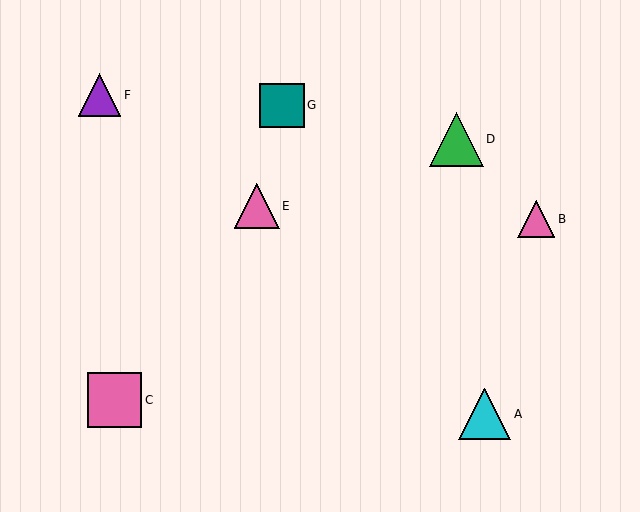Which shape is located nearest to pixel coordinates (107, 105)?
The purple triangle (labeled F) at (100, 95) is nearest to that location.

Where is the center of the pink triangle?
The center of the pink triangle is at (257, 206).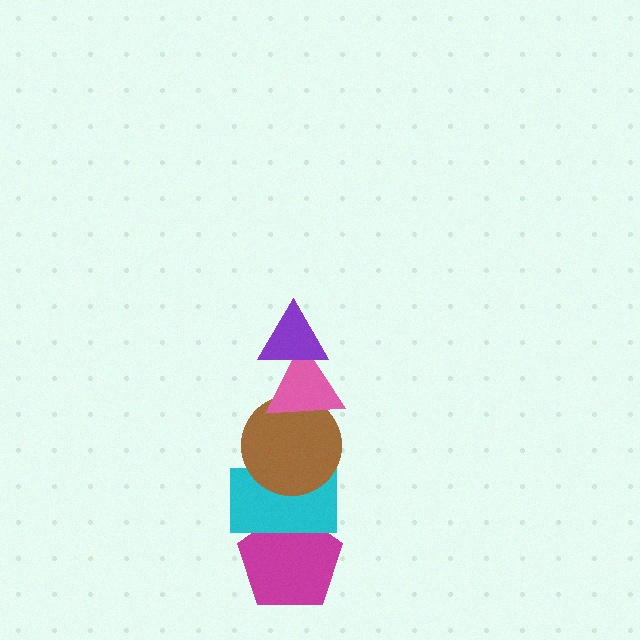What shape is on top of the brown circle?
The pink triangle is on top of the brown circle.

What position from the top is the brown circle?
The brown circle is 3rd from the top.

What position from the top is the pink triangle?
The pink triangle is 2nd from the top.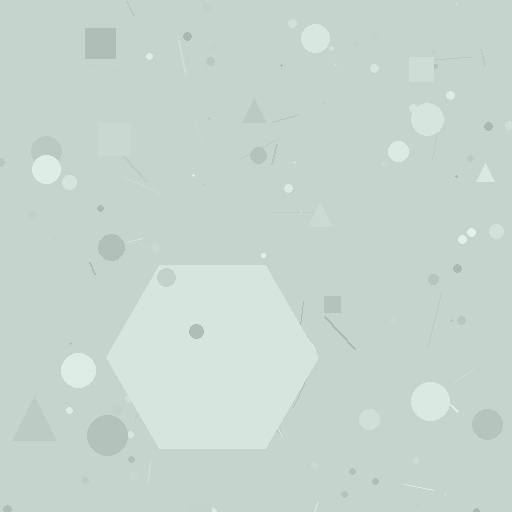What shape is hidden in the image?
A hexagon is hidden in the image.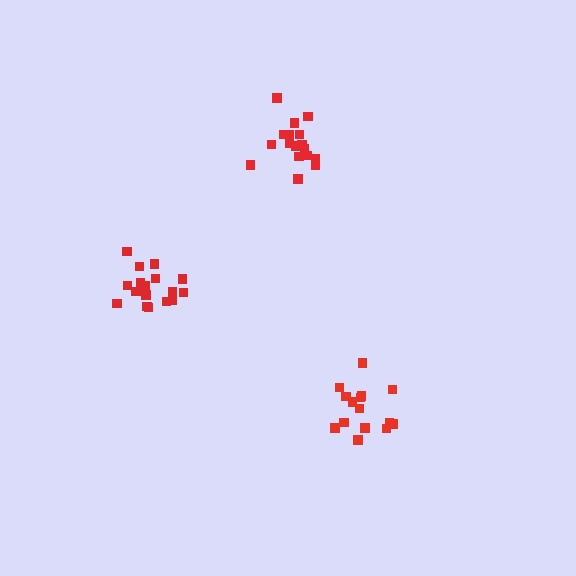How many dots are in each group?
Group 1: 15 dots, Group 2: 17 dots, Group 3: 17 dots (49 total).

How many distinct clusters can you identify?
There are 3 distinct clusters.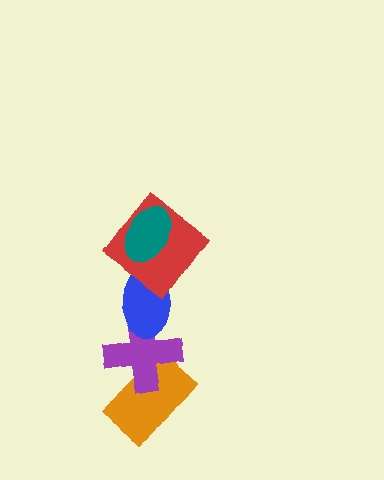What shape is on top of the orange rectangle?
The purple cross is on top of the orange rectangle.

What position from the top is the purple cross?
The purple cross is 4th from the top.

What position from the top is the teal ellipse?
The teal ellipse is 1st from the top.